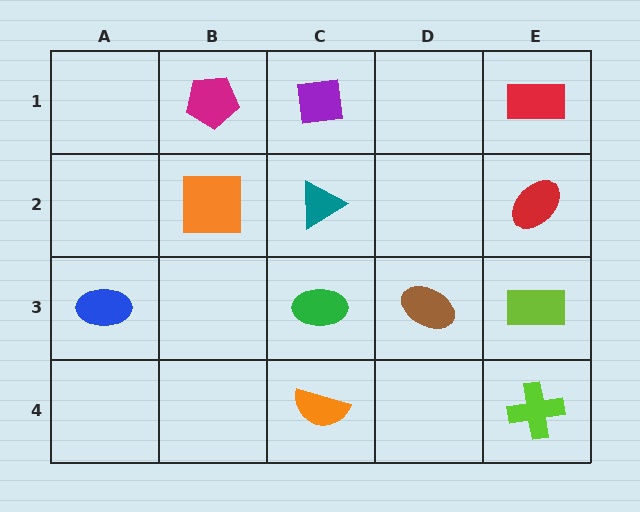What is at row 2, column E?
A red ellipse.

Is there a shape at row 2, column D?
No, that cell is empty.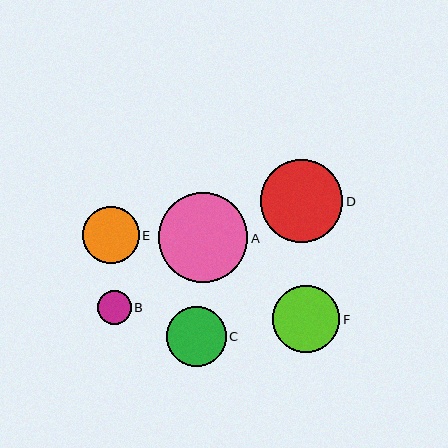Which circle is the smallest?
Circle B is the smallest with a size of approximately 34 pixels.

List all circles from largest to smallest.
From largest to smallest: A, D, F, C, E, B.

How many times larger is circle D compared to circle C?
Circle D is approximately 1.4 times the size of circle C.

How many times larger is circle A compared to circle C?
Circle A is approximately 1.5 times the size of circle C.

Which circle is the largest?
Circle A is the largest with a size of approximately 89 pixels.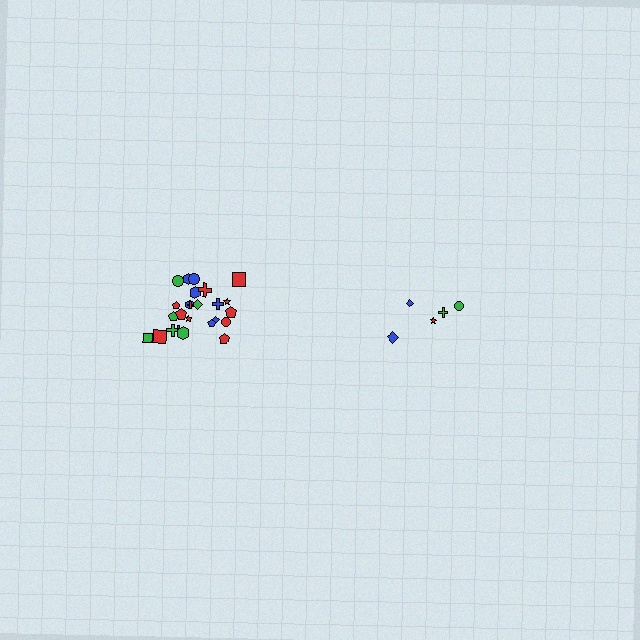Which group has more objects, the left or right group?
The left group.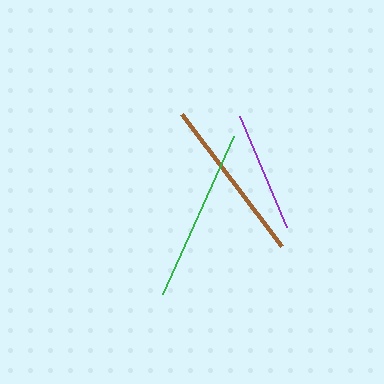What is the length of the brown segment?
The brown segment is approximately 166 pixels long.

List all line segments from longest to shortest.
From longest to shortest: green, brown, purple.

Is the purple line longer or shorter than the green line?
The green line is longer than the purple line.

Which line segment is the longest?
The green line is the longest at approximately 173 pixels.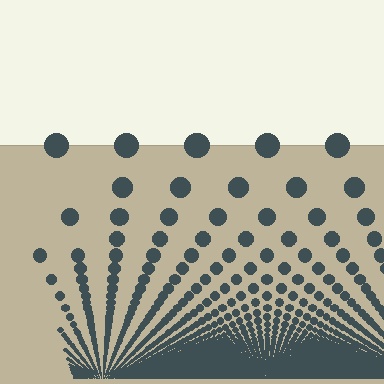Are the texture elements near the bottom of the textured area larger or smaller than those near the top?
Smaller. The gradient is inverted — elements near the bottom are smaller and denser.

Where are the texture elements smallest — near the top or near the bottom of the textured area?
Near the bottom.